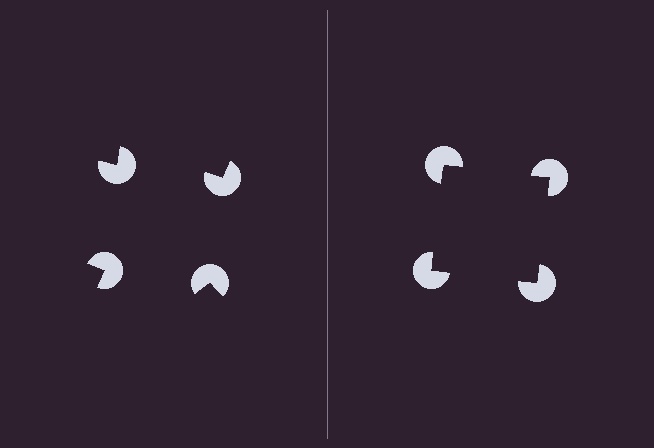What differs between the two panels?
The pac-man discs are positioned identically on both sides; only the wedge orientations differ. On the right they align to a square; on the left they are misaligned.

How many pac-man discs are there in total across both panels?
8 — 4 on each side.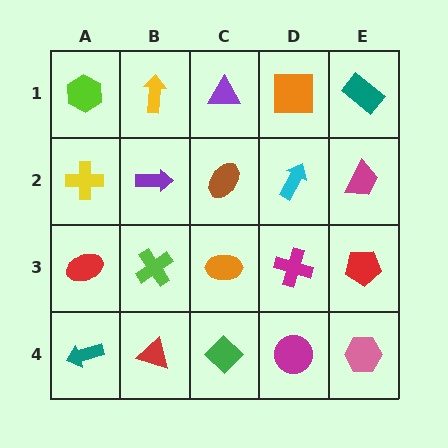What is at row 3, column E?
A red pentagon.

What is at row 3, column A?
A red ellipse.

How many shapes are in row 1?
5 shapes.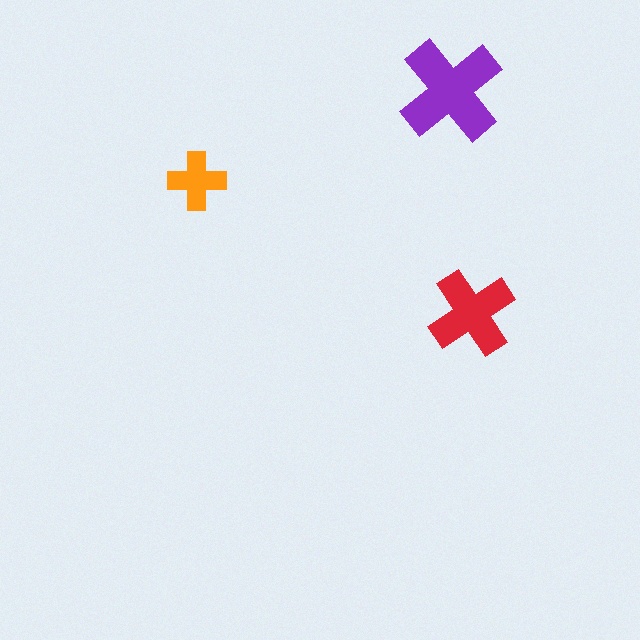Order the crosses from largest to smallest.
the purple one, the red one, the orange one.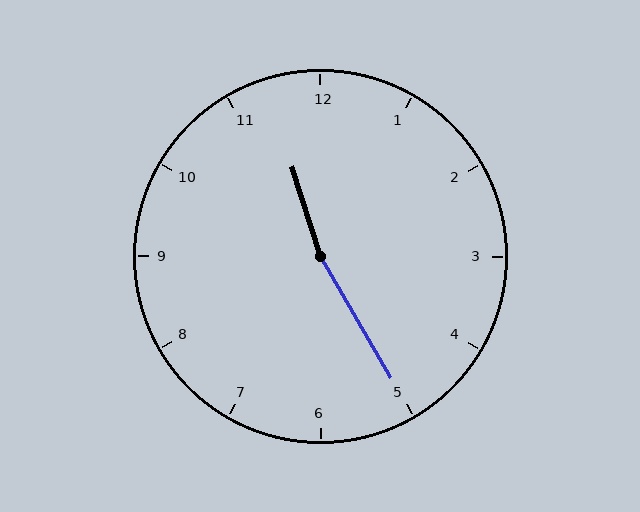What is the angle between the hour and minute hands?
Approximately 168 degrees.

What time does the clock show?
11:25.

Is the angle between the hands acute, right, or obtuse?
It is obtuse.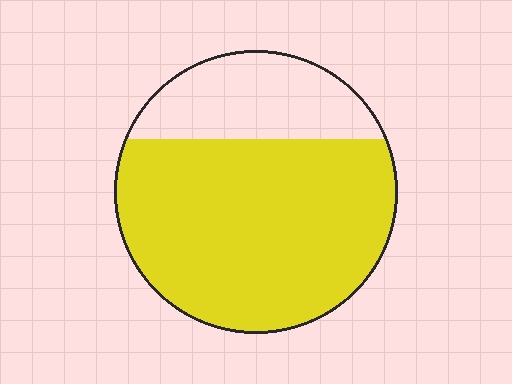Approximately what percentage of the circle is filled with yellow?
Approximately 75%.